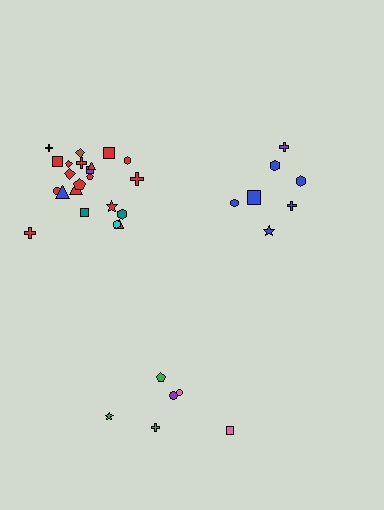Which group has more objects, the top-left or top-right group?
The top-left group.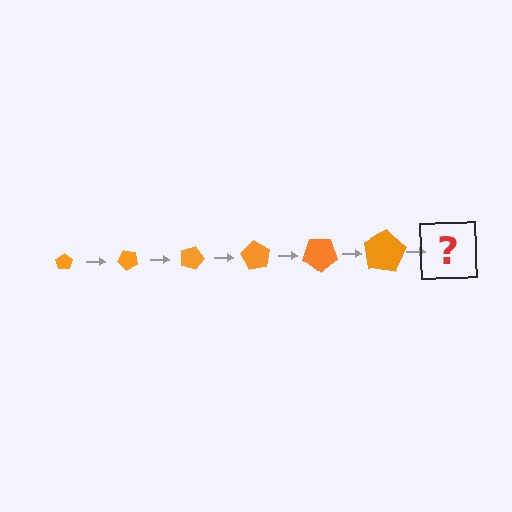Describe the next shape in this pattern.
It should be a pentagon, larger than the previous one and rotated 270 degrees from the start.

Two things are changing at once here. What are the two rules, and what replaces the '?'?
The two rules are that the pentagon grows larger each step and it rotates 45 degrees each step. The '?' should be a pentagon, larger than the previous one and rotated 270 degrees from the start.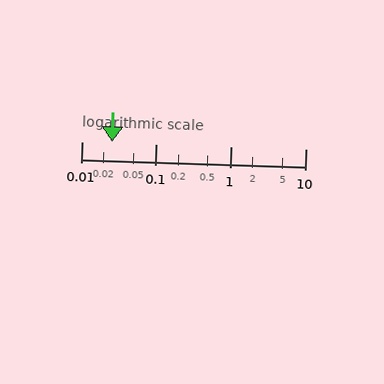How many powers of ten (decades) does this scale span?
The scale spans 3 decades, from 0.01 to 10.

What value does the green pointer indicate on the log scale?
The pointer indicates approximately 0.026.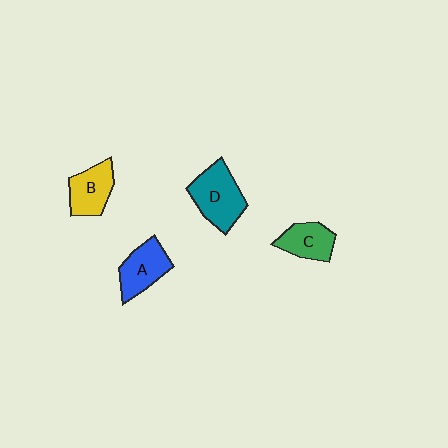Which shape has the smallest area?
Shape C (green).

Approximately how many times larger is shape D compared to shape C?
Approximately 1.5 times.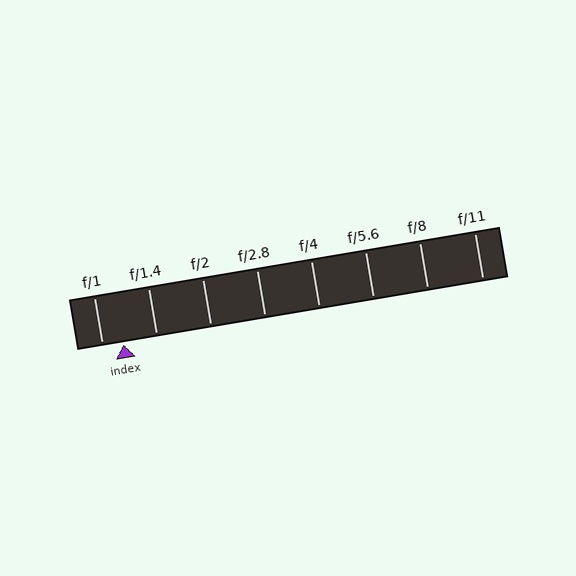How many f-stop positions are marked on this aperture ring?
There are 8 f-stop positions marked.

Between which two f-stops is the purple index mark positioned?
The index mark is between f/1 and f/1.4.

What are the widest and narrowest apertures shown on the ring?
The widest aperture shown is f/1 and the narrowest is f/11.